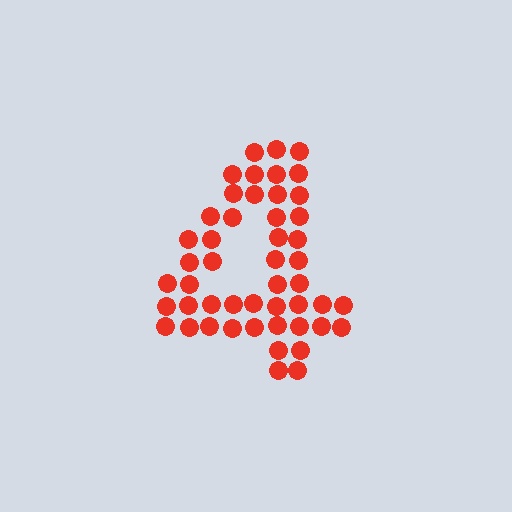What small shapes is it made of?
It is made of small circles.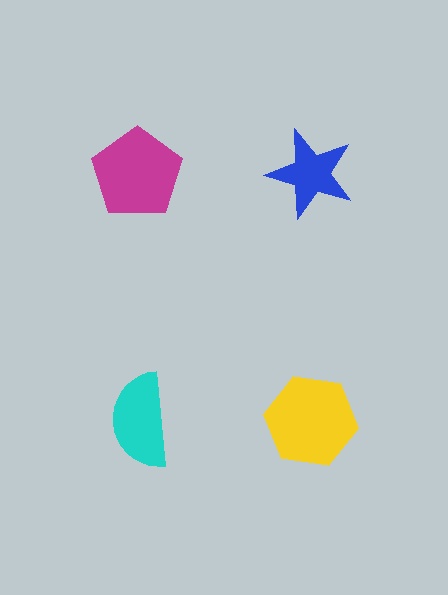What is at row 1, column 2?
A blue star.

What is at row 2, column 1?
A cyan semicircle.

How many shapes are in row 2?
2 shapes.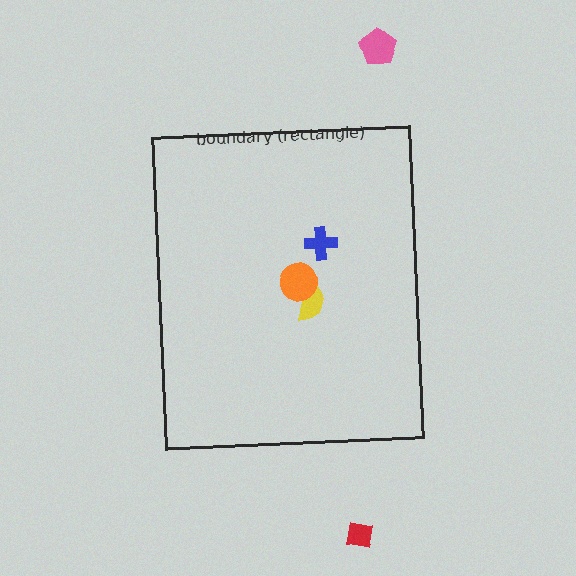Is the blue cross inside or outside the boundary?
Inside.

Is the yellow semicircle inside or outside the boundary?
Inside.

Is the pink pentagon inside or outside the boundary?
Outside.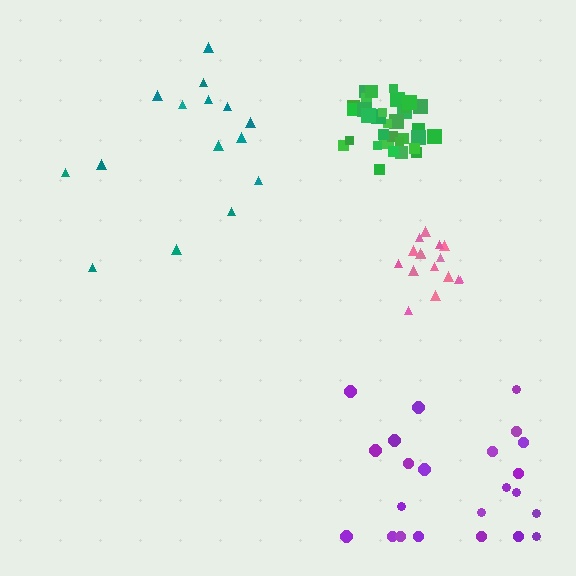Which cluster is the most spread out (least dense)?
Teal.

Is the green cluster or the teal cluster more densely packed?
Green.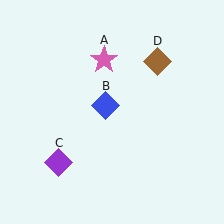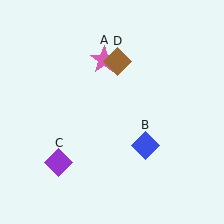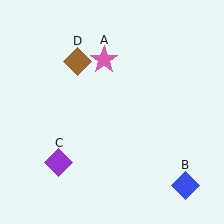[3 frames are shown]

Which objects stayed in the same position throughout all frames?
Pink star (object A) and purple diamond (object C) remained stationary.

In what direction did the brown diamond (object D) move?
The brown diamond (object D) moved left.